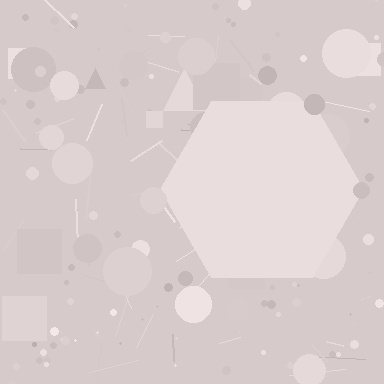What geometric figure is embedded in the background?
A hexagon is embedded in the background.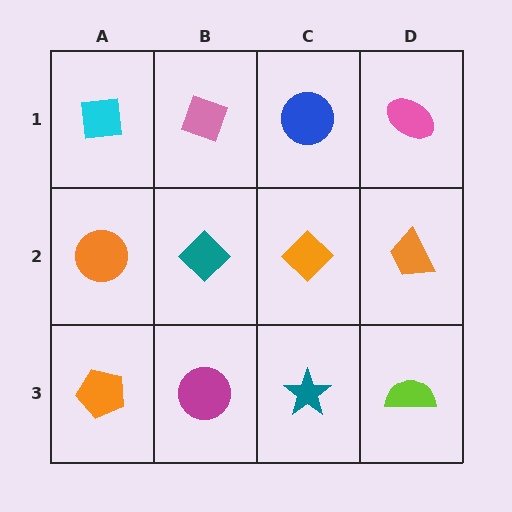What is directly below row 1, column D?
An orange trapezoid.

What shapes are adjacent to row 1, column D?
An orange trapezoid (row 2, column D), a blue circle (row 1, column C).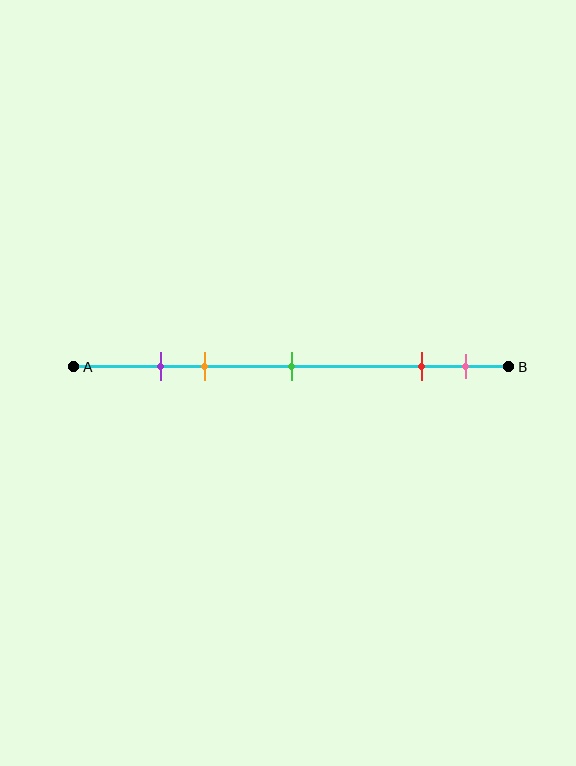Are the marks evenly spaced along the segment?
No, the marks are not evenly spaced.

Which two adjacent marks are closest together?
The purple and orange marks are the closest adjacent pair.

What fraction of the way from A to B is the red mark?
The red mark is approximately 80% (0.8) of the way from A to B.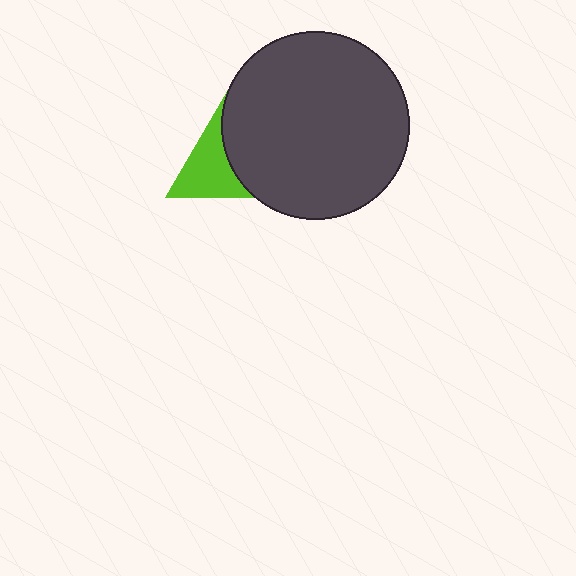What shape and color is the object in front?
The object in front is a dark gray circle.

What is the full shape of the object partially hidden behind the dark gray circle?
The partially hidden object is a lime triangle.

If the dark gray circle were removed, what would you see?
You would see the complete lime triangle.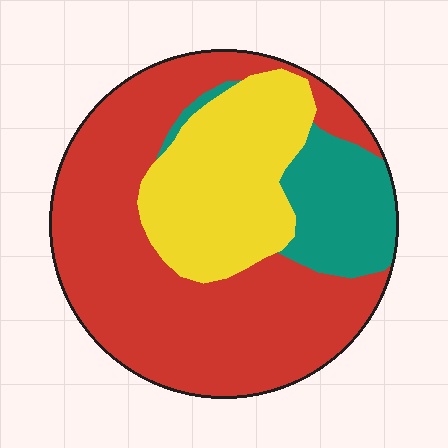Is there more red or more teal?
Red.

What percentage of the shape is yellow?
Yellow takes up between a quarter and a half of the shape.